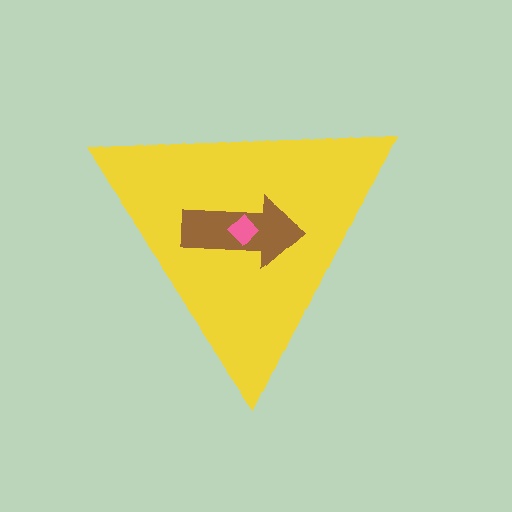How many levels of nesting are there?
3.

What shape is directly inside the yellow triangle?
The brown arrow.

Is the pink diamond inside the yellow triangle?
Yes.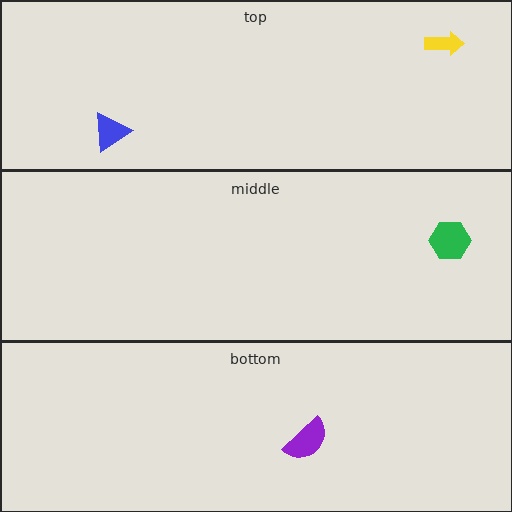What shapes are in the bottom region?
The purple semicircle.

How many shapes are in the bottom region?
1.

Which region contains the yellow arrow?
The top region.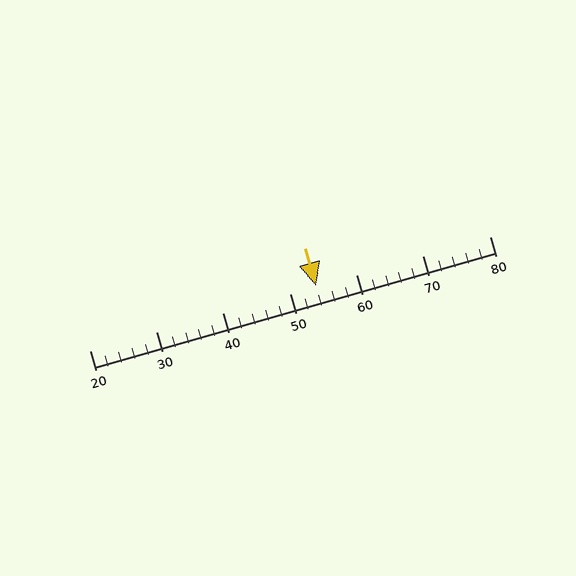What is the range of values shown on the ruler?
The ruler shows values from 20 to 80.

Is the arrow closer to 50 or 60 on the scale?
The arrow is closer to 50.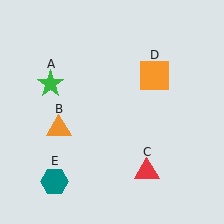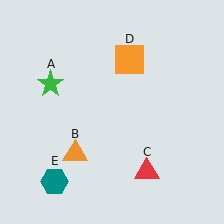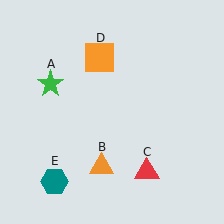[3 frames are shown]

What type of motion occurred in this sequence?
The orange triangle (object B), orange square (object D) rotated counterclockwise around the center of the scene.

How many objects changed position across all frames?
2 objects changed position: orange triangle (object B), orange square (object D).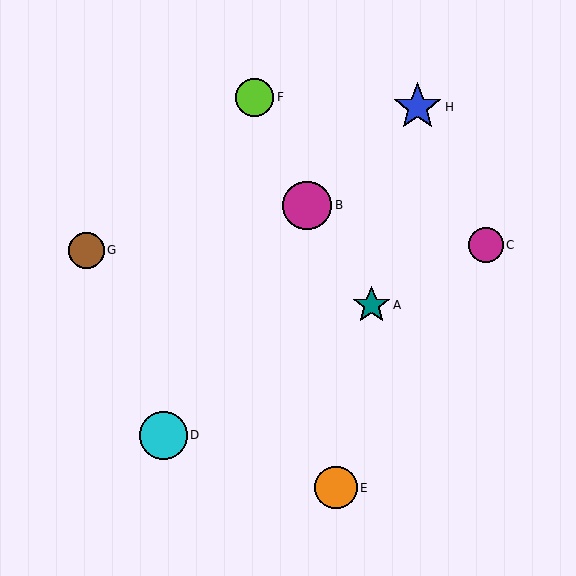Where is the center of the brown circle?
The center of the brown circle is at (86, 250).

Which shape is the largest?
The magenta circle (labeled B) is the largest.